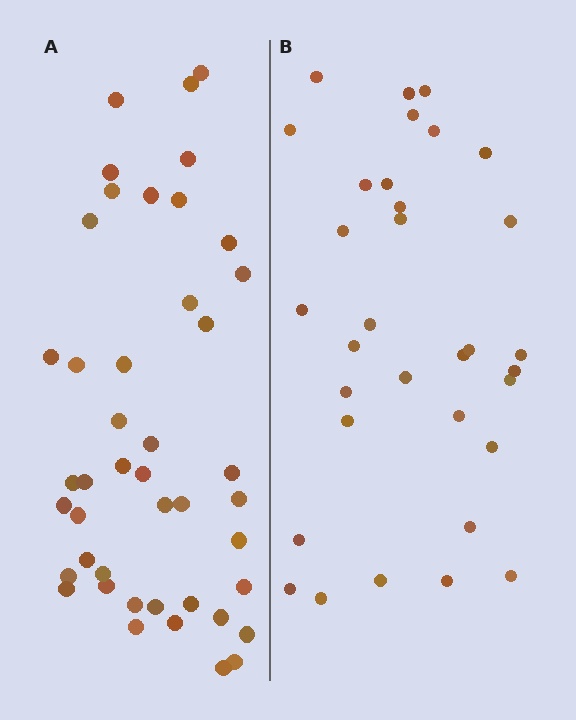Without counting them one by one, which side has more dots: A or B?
Region A (the left region) has more dots.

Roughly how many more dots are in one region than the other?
Region A has roughly 12 or so more dots than region B.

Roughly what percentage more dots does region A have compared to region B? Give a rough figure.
About 35% more.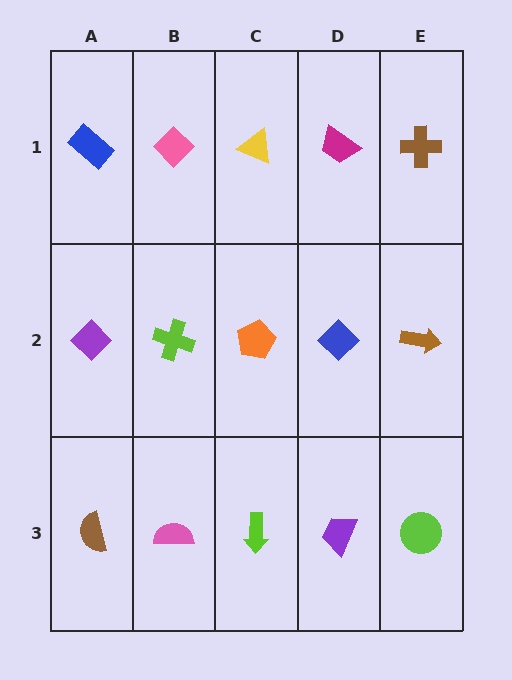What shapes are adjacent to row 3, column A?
A purple diamond (row 2, column A), a pink semicircle (row 3, column B).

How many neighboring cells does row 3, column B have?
3.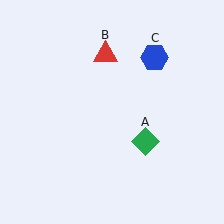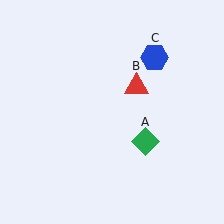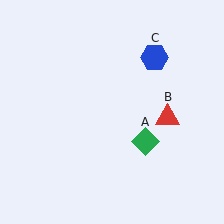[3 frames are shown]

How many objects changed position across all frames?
1 object changed position: red triangle (object B).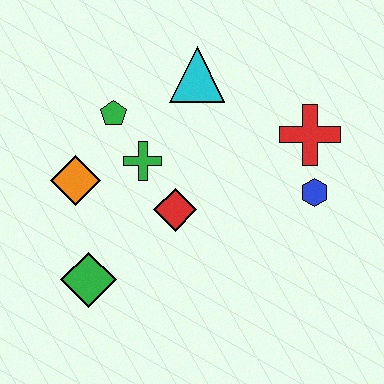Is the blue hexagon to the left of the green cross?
No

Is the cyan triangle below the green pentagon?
No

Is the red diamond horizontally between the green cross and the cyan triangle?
Yes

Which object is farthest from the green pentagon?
The blue hexagon is farthest from the green pentagon.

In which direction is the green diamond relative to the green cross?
The green diamond is below the green cross.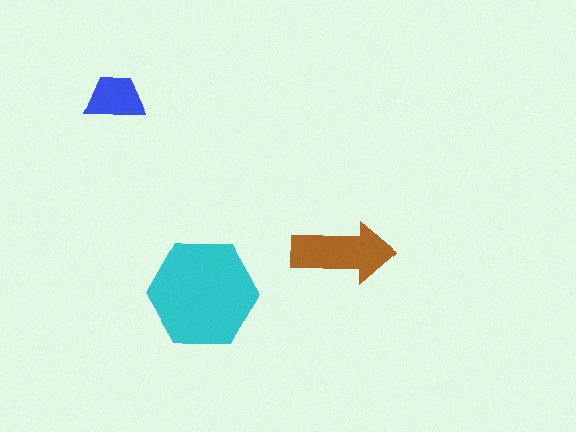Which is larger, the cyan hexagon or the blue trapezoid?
The cyan hexagon.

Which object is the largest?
The cyan hexagon.